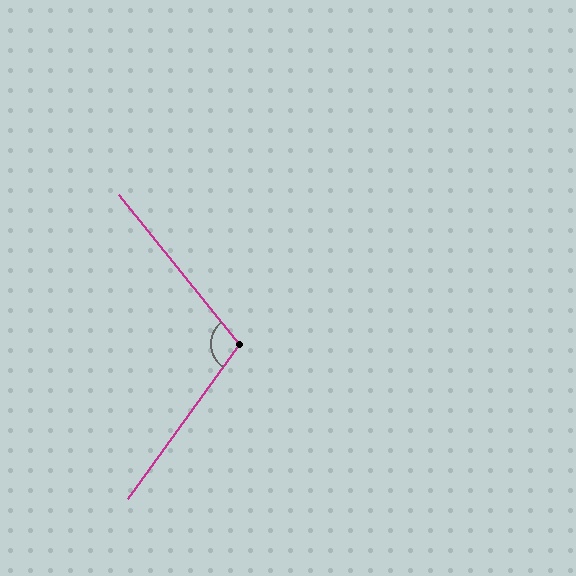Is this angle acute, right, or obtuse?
It is obtuse.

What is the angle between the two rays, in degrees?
Approximately 105 degrees.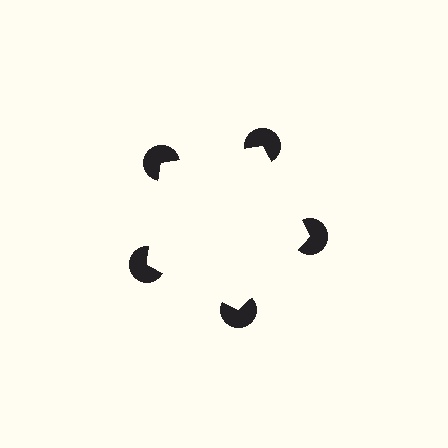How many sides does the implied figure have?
5 sides.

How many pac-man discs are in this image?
There are 5 — one at each vertex of the illusory pentagon.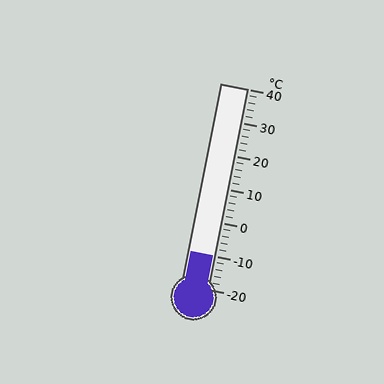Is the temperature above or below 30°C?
The temperature is below 30°C.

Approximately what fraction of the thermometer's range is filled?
The thermometer is filled to approximately 15% of its range.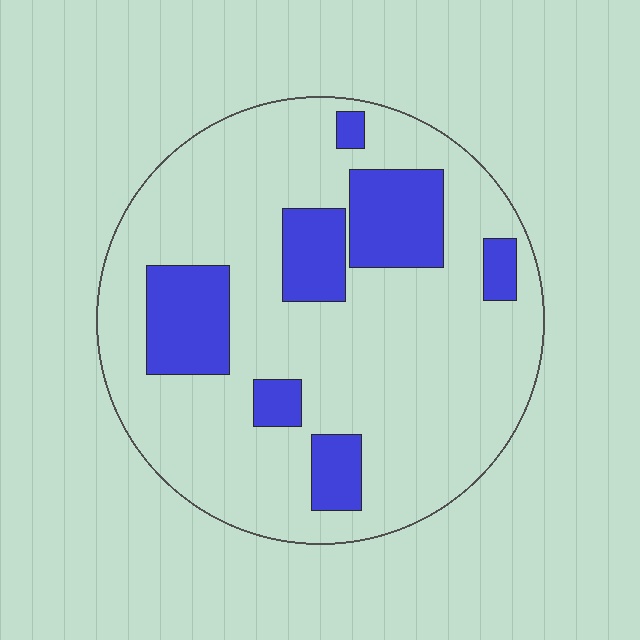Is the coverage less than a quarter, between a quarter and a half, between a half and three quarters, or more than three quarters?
Less than a quarter.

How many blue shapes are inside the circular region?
7.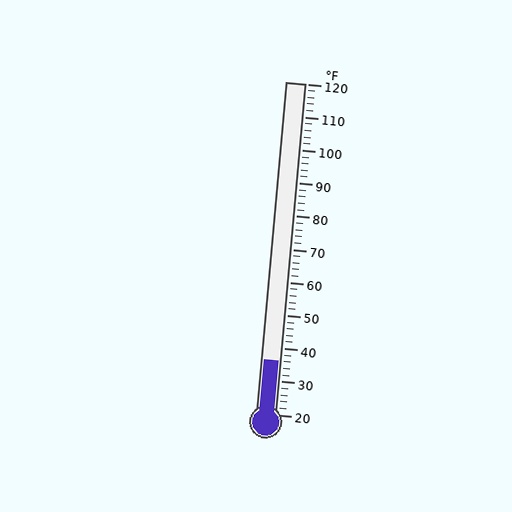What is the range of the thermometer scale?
The thermometer scale ranges from 20°F to 120°F.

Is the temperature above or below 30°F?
The temperature is above 30°F.